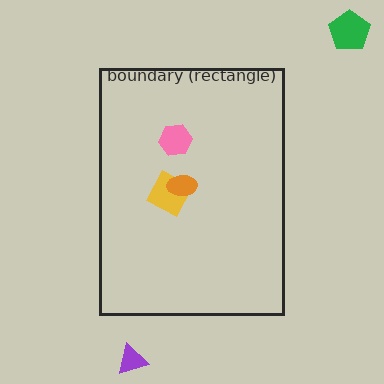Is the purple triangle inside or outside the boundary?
Outside.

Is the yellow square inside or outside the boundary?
Inside.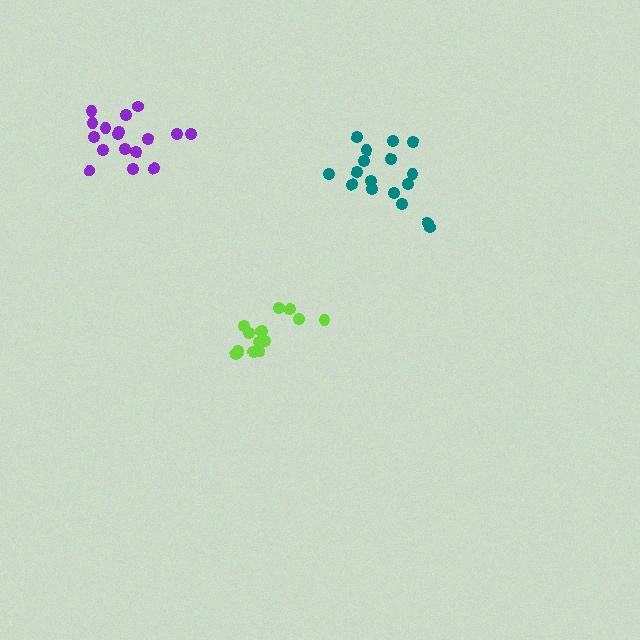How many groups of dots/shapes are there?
There are 3 groups.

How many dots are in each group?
Group 1: 14 dots, Group 2: 17 dots, Group 3: 17 dots (48 total).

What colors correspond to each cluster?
The clusters are colored: lime, purple, teal.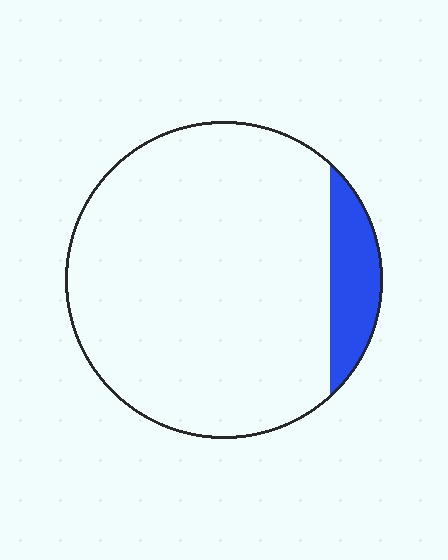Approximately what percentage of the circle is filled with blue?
Approximately 10%.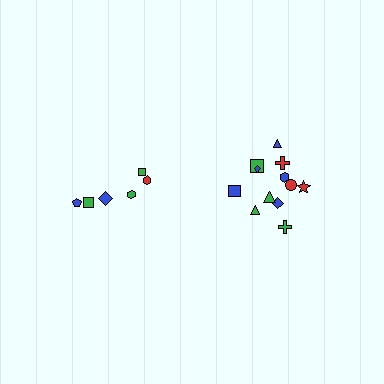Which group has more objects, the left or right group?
The right group.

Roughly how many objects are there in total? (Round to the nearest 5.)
Roughly 20 objects in total.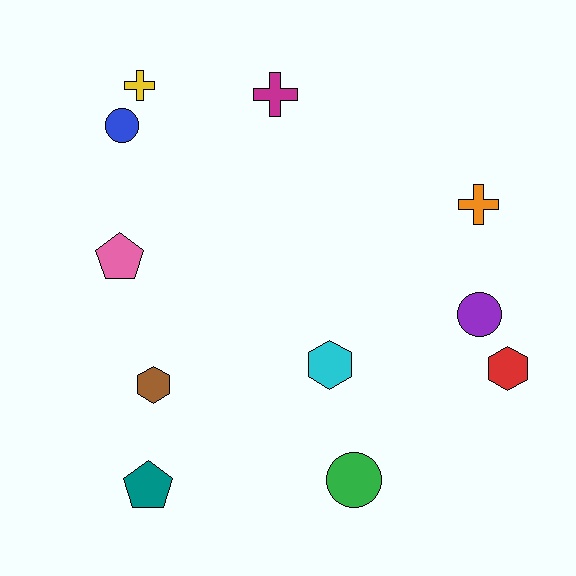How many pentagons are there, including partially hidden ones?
There are 2 pentagons.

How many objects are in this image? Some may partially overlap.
There are 11 objects.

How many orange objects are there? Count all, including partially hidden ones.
There is 1 orange object.